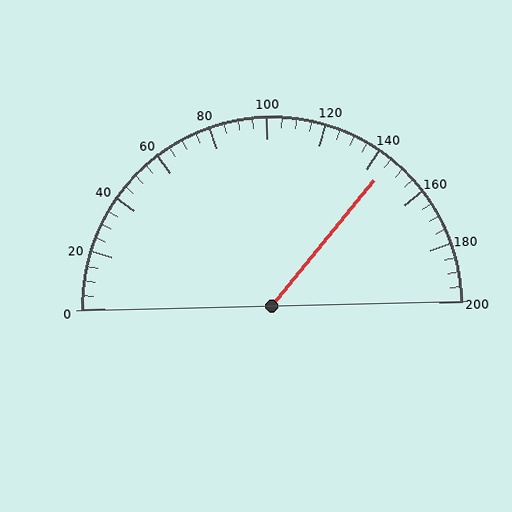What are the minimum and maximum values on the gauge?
The gauge ranges from 0 to 200.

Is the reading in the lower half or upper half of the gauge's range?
The reading is in the upper half of the range (0 to 200).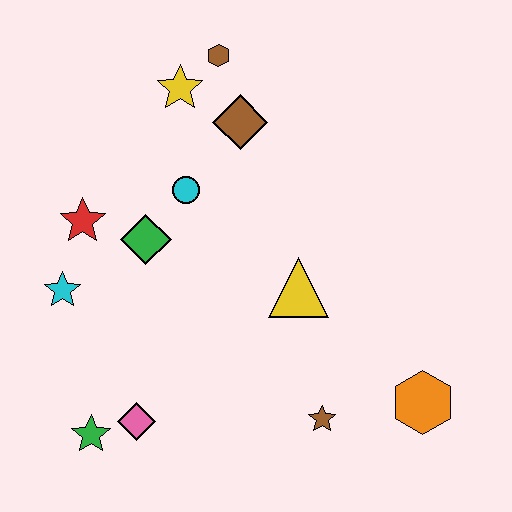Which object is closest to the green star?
The pink diamond is closest to the green star.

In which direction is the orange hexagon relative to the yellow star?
The orange hexagon is below the yellow star.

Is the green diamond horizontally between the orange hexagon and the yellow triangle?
No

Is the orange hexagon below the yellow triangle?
Yes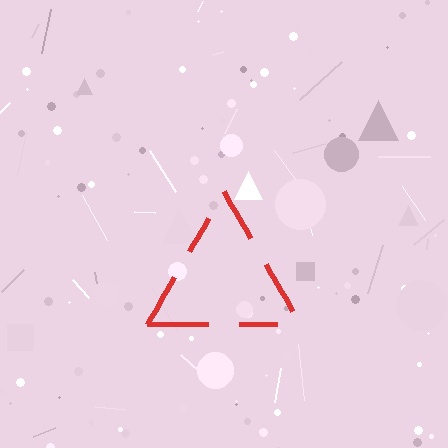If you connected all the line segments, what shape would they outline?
They would outline a triangle.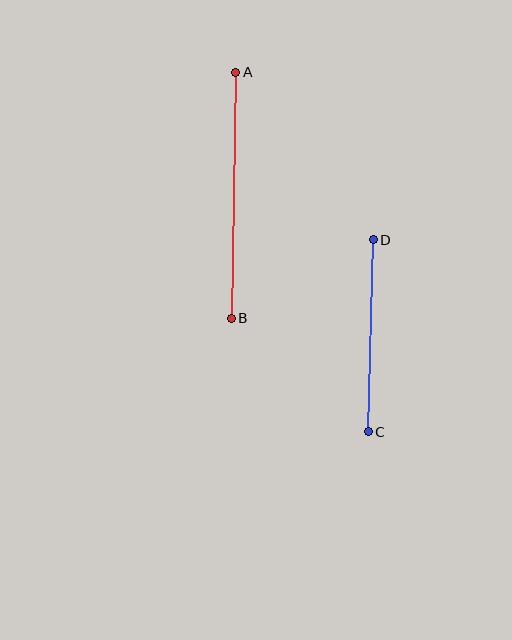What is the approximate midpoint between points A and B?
The midpoint is at approximately (233, 195) pixels.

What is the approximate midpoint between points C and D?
The midpoint is at approximately (371, 336) pixels.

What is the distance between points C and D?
The distance is approximately 192 pixels.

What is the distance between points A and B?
The distance is approximately 246 pixels.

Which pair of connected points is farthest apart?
Points A and B are farthest apart.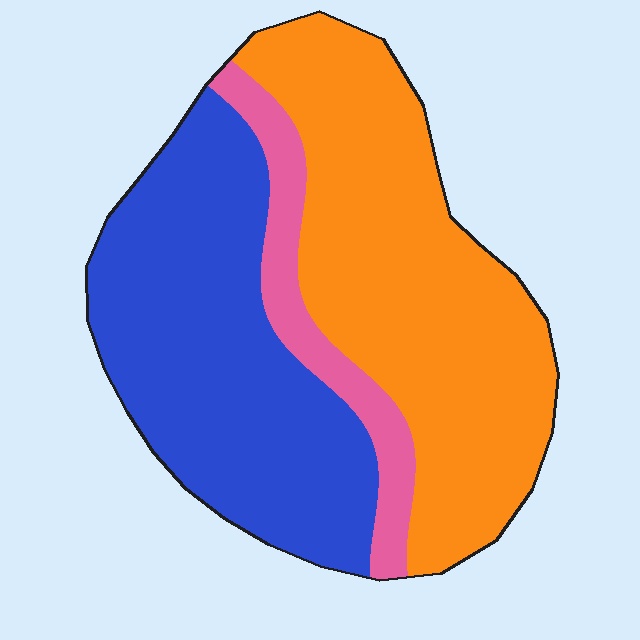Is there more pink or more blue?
Blue.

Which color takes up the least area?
Pink, at roughly 10%.